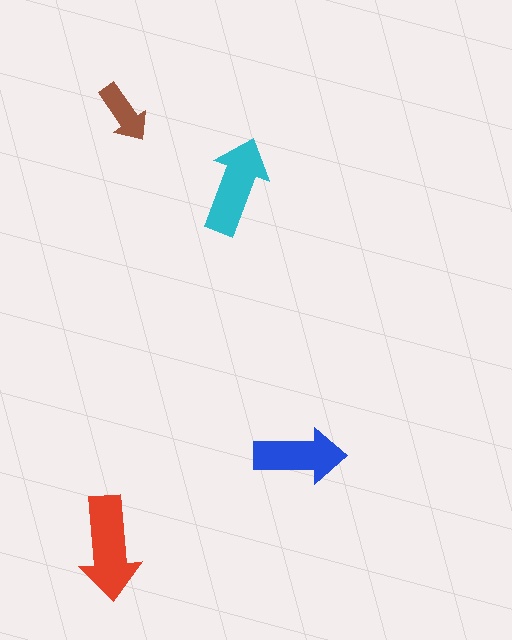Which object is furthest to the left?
The red arrow is leftmost.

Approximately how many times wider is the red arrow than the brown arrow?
About 1.5 times wider.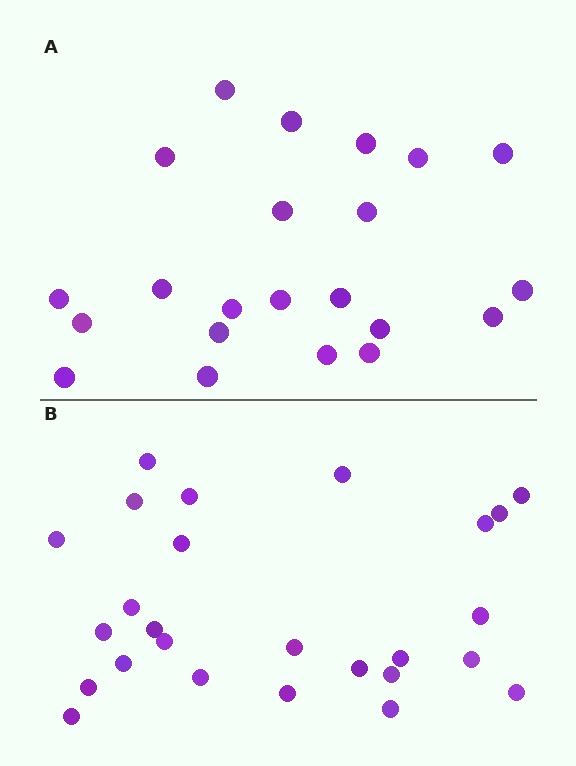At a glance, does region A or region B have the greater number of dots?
Region B (the bottom region) has more dots.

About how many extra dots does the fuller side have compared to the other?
Region B has about 4 more dots than region A.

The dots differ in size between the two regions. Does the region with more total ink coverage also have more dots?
No. Region A has more total ink coverage because its dots are larger, but region B actually contains more individual dots. Total area can be misleading — the number of items is what matters here.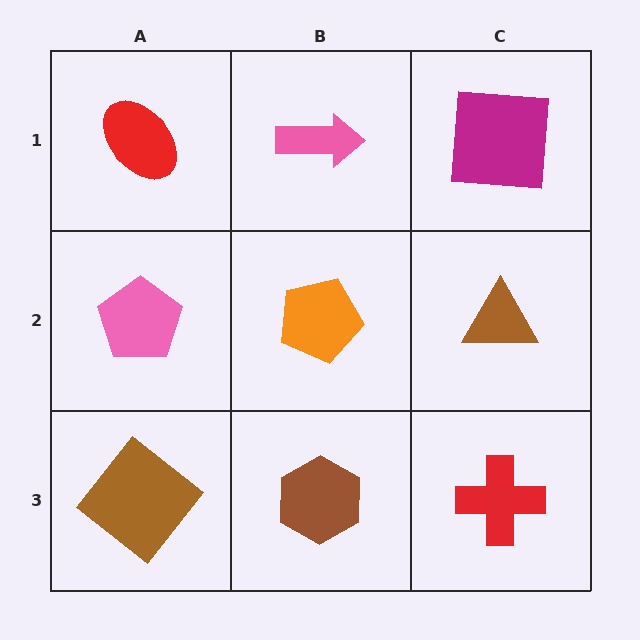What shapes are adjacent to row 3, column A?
A pink pentagon (row 2, column A), a brown hexagon (row 3, column B).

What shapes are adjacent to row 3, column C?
A brown triangle (row 2, column C), a brown hexagon (row 3, column B).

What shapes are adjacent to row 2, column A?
A red ellipse (row 1, column A), a brown diamond (row 3, column A), an orange pentagon (row 2, column B).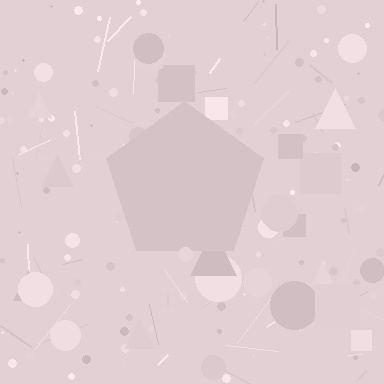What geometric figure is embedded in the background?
A pentagon is embedded in the background.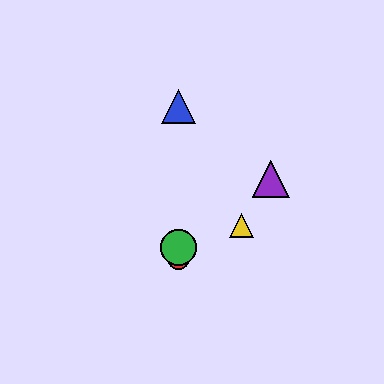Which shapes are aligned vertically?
The red circle, the blue triangle, the green circle are aligned vertically.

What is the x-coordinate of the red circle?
The red circle is at x≈179.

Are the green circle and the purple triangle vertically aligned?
No, the green circle is at x≈179 and the purple triangle is at x≈271.